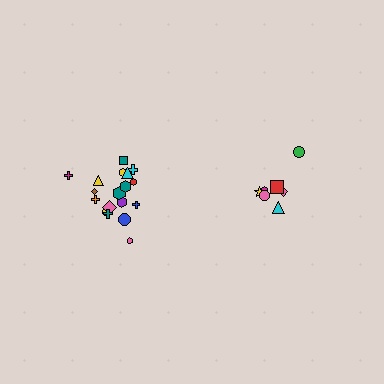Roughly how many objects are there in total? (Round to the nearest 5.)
Roughly 25 objects in total.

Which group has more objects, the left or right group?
The left group.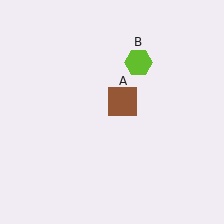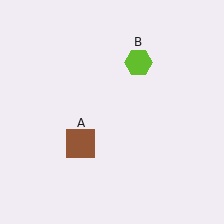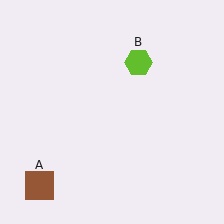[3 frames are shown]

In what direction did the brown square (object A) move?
The brown square (object A) moved down and to the left.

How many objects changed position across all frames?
1 object changed position: brown square (object A).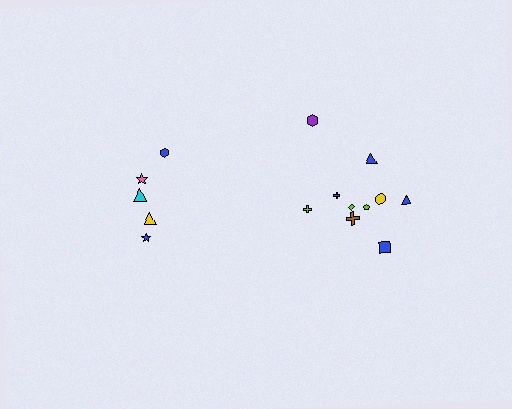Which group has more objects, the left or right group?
The right group.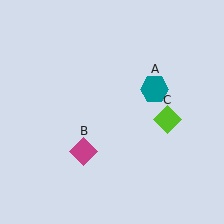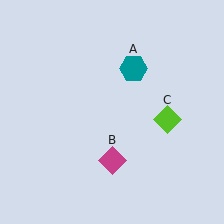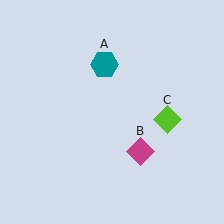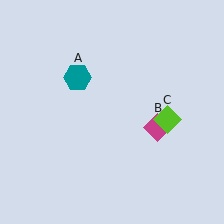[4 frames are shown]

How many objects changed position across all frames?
2 objects changed position: teal hexagon (object A), magenta diamond (object B).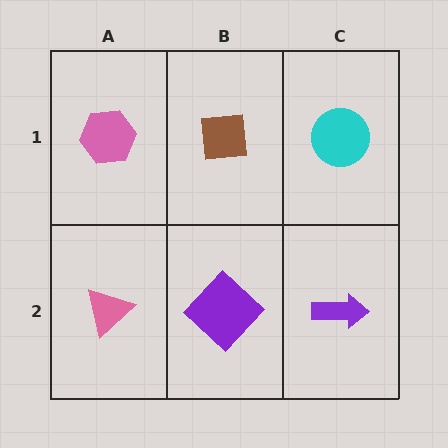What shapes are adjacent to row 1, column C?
A purple arrow (row 2, column C), a brown square (row 1, column B).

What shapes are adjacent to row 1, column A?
A pink triangle (row 2, column A), a brown square (row 1, column B).